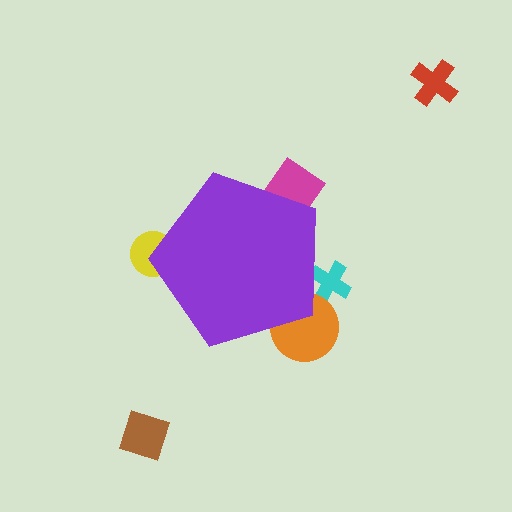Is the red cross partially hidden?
No, the red cross is fully visible.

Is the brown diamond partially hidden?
No, the brown diamond is fully visible.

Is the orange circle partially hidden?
Yes, the orange circle is partially hidden behind the purple pentagon.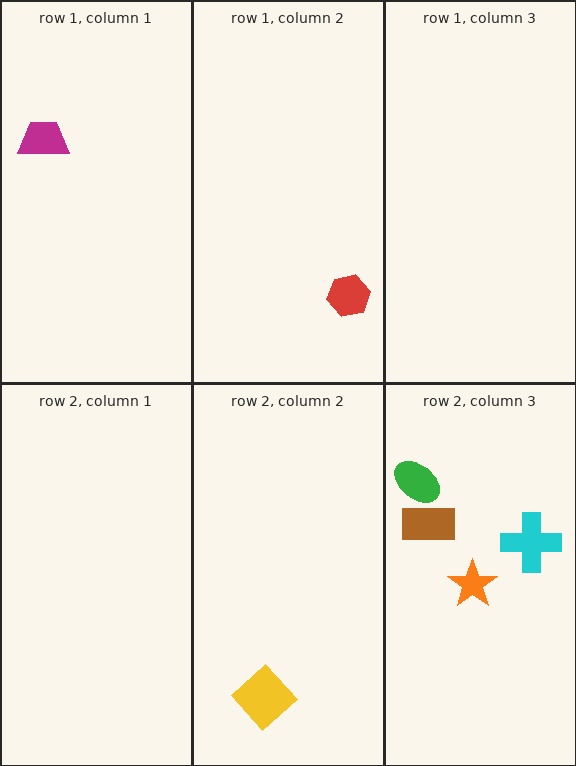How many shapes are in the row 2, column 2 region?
1.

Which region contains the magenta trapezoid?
The row 1, column 1 region.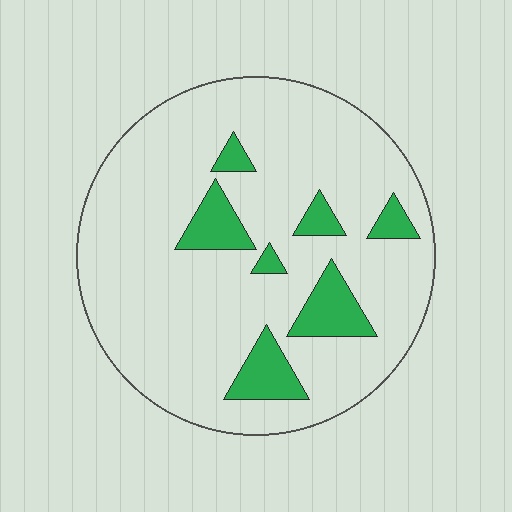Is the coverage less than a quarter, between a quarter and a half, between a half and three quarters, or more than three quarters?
Less than a quarter.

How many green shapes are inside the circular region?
7.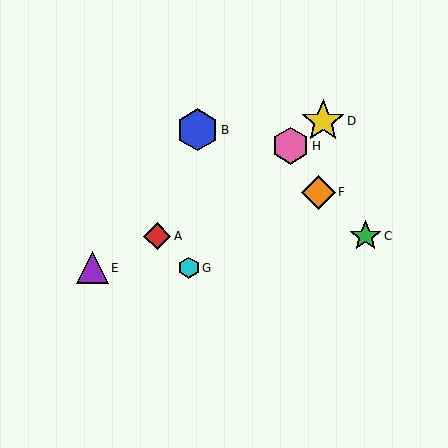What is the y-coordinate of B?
Object B is at y≈130.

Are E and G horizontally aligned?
Yes, both are at y≈268.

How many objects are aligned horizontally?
2 objects (E, G) are aligned horizontally.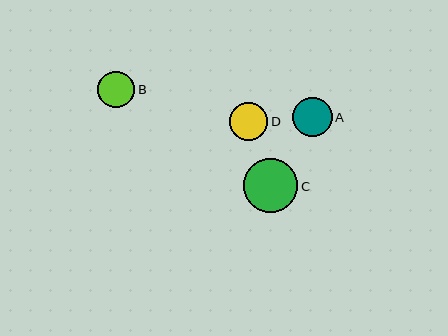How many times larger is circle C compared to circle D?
Circle C is approximately 1.4 times the size of circle D.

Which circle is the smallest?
Circle B is the smallest with a size of approximately 37 pixels.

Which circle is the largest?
Circle C is the largest with a size of approximately 54 pixels.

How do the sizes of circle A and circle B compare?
Circle A and circle B are approximately the same size.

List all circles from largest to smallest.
From largest to smallest: C, A, D, B.